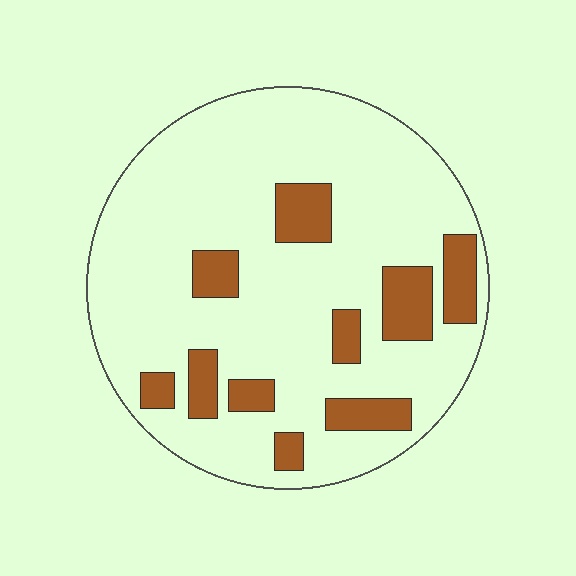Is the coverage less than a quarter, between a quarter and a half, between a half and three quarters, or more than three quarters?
Less than a quarter.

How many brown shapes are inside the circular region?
10.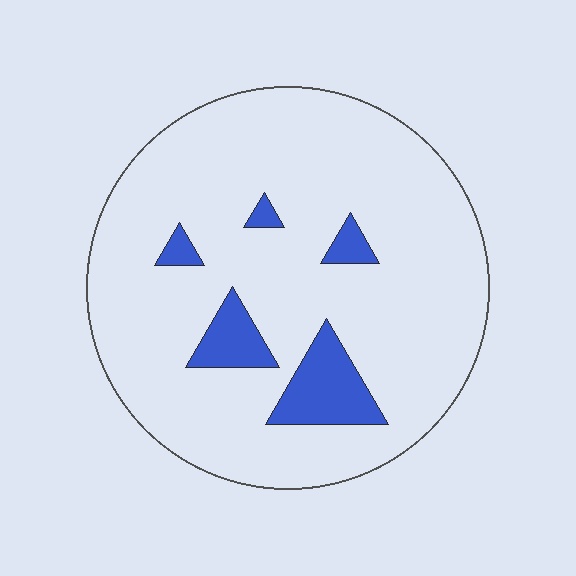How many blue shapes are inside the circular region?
5.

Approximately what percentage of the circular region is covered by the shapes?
Approximately 10%.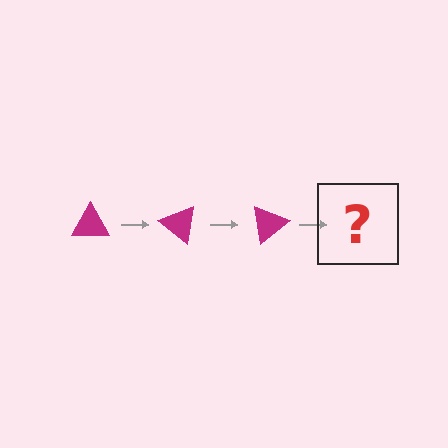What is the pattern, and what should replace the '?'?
The pattern is that the triangle rotates 40 degrees each step. The '?' should be a magenta triangle rotated 120 degrees.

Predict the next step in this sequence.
The next step is a magenta triangle rotated 120 degrees.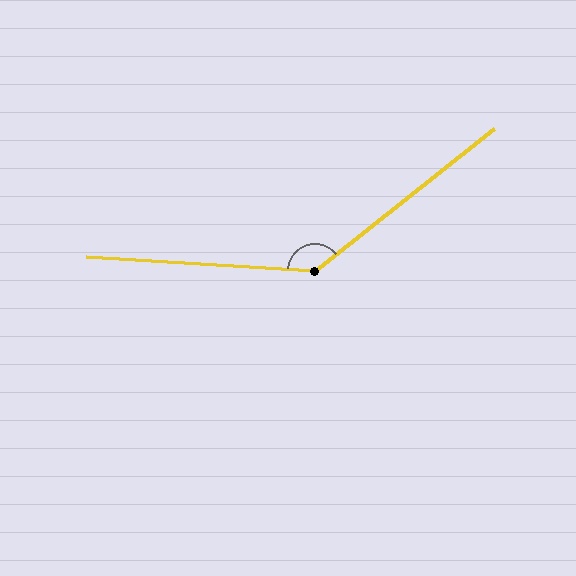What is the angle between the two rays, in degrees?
Approximately 138 degrees.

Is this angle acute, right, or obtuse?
It is obtuse.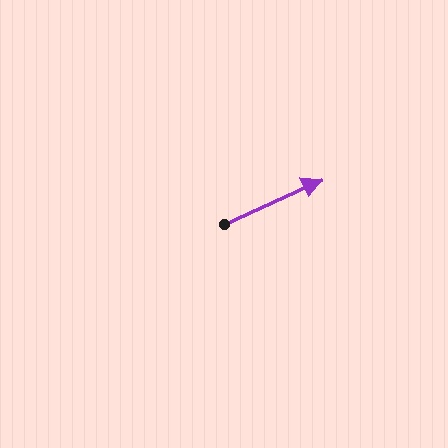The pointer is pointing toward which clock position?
Roughly 2 o'clock.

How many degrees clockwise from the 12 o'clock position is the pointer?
Approximately 65 degrees.